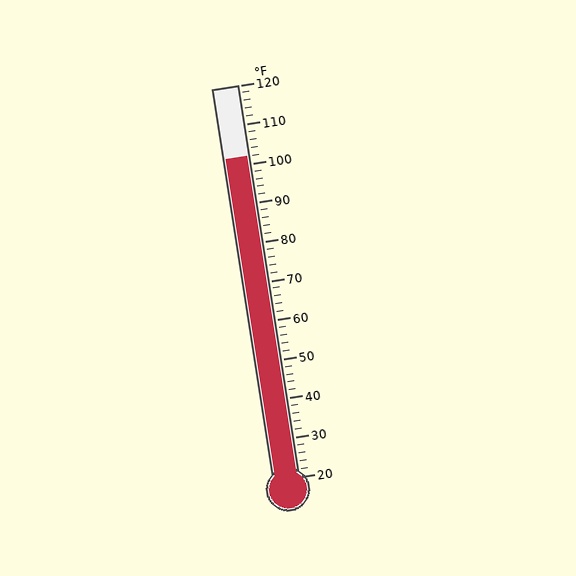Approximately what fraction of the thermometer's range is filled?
The thermometer is filled to approximately 80% of its range.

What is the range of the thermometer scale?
The thermometer scale ranges from 20°F to 120°F.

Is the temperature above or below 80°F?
The temperature is above 80°F.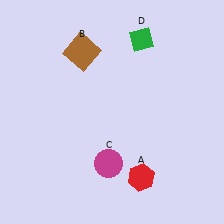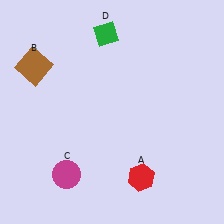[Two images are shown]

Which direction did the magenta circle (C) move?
The magenta circle (C) moved left.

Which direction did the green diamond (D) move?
The green diamond (D) moved left.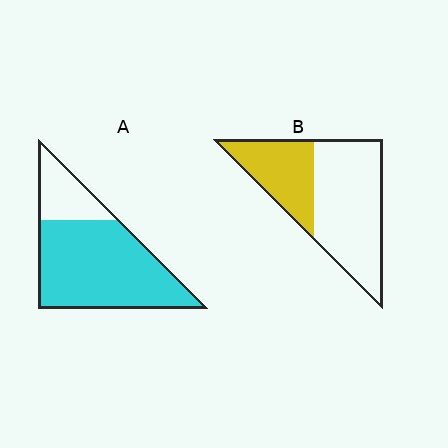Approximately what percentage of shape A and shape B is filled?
A is approximately 75% and B is approximately 35%.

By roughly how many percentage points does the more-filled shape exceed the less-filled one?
By roughly 40 percentage points (A over B).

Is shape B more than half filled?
No.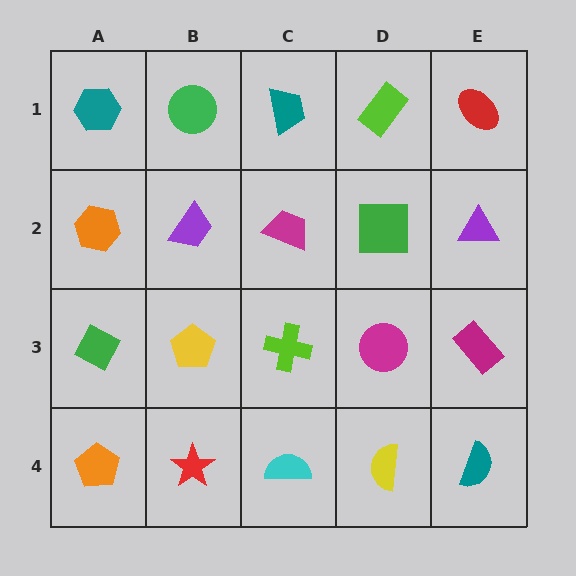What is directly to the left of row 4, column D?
A cyan semicircle.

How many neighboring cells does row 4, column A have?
2.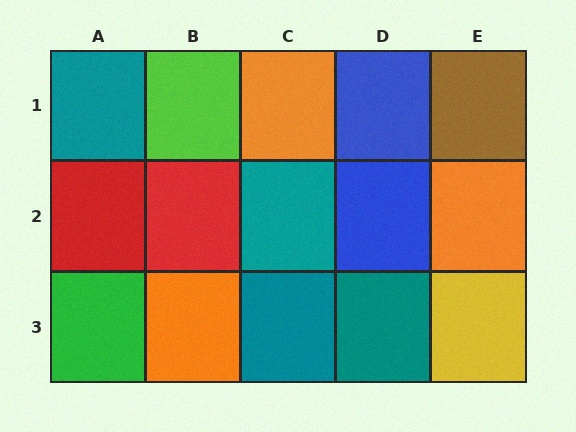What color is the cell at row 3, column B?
Orange.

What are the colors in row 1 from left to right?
Teal, lime, orange, blue, brown.